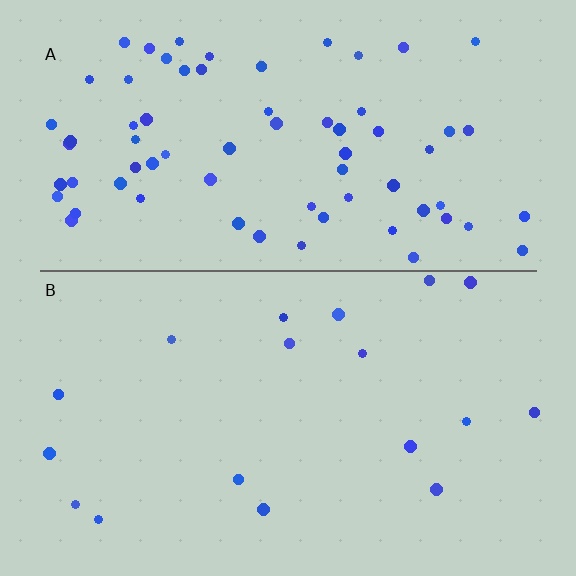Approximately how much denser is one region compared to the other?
Approximately 3.9× — region A over region B.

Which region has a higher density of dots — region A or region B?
A (the top).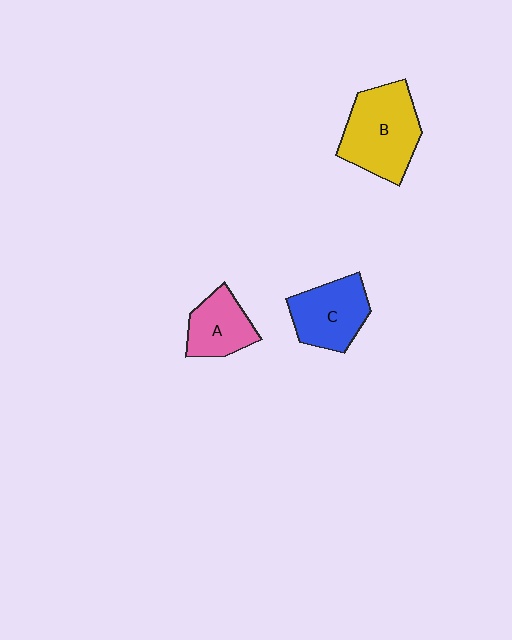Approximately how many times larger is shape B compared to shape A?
Approximately 1.7 times.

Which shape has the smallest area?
Shape A (pink).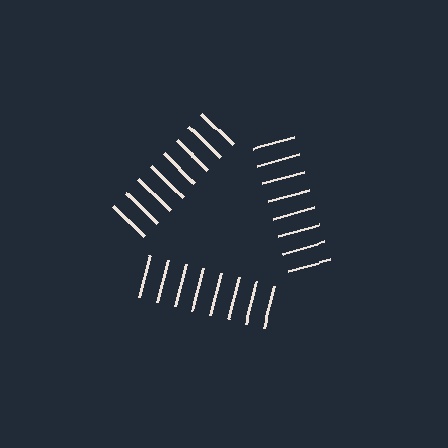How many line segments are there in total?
24 — 8 along each of the 3 edges.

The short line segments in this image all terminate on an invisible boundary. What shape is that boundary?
An illusory triangle — the line segments terminate on its edges but no continuous stroke is drawn.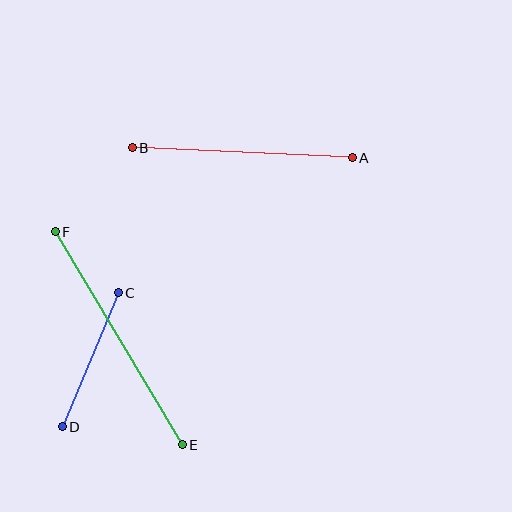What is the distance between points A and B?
The distance is approximately 220 pixels.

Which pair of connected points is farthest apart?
Points E and F are farthest apart.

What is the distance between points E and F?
The distance is approximately 248 pixels.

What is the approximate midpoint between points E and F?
The midpoint is at approximately (119, 338) pixels.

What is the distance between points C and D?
The distance is approximately 145 pixels.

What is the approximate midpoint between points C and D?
The midpoint is at approximately (90, 360) pixels.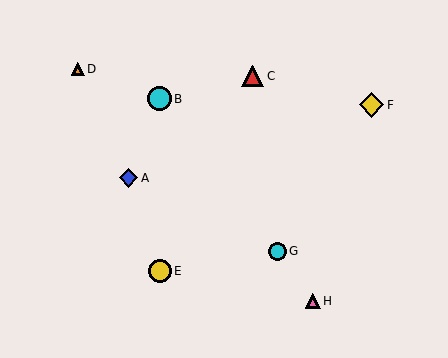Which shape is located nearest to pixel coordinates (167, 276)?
The yellow circle (labeled E) at (160, 271) is nearest to that location.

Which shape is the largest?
The yellow diamond (labeled F) is the largest.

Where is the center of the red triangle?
The center of the red triangle is at (253, 76).